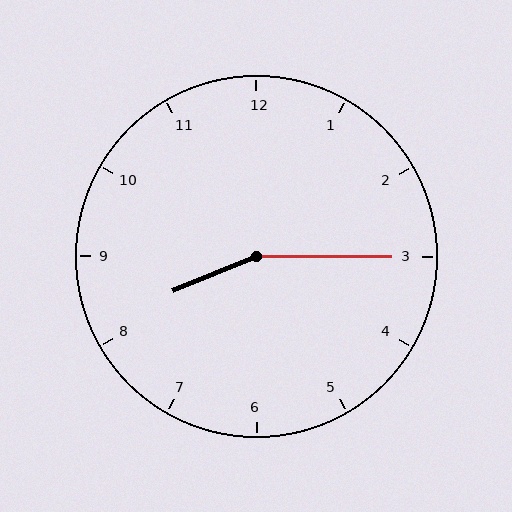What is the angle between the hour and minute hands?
Approximately 158 degrees.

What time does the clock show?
8:15.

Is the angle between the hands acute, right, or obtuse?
It is obtuse.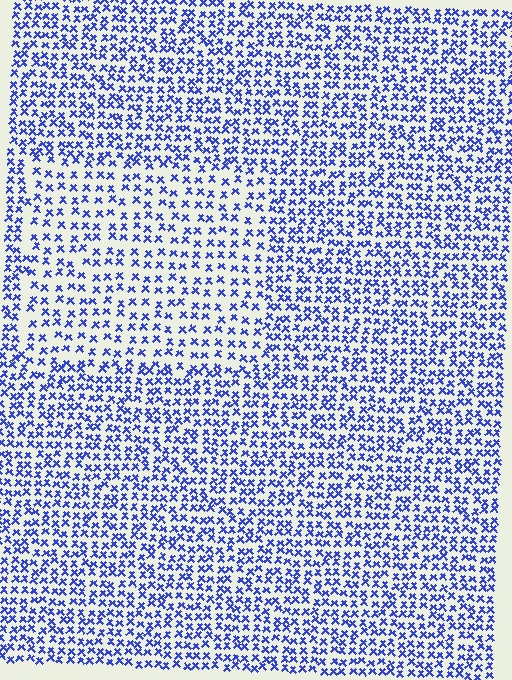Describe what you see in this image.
The image contains small blue elements arranged at two different densities. A rectangle-shaped region is visible where the elements are less densely packed than the surrounding area.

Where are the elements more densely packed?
The elements are more densely packed outside the rectangle boundary.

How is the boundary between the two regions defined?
The boundary is defined by a change in element density (approximately 1.7x ratio). All elements are the same color, size, and shape.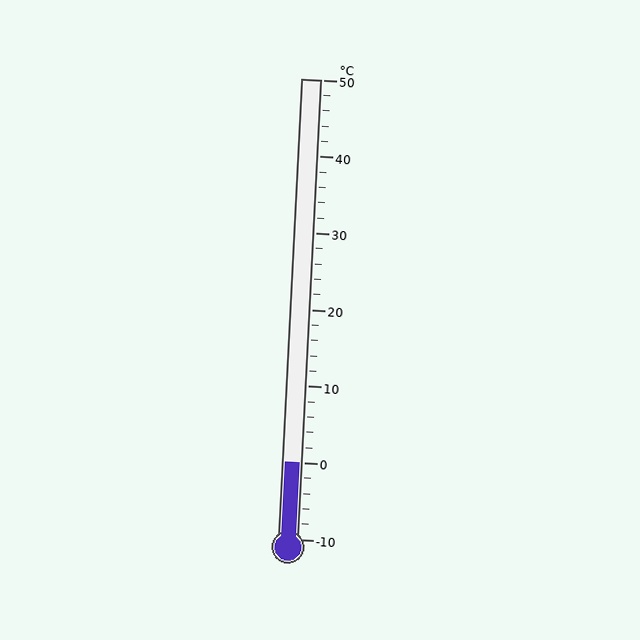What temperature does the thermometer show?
The thermometer shows approximately 0°C.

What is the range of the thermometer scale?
The thermometer scale ranges from -10°C to 50°C.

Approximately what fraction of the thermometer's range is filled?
The thermometer is filled to approximately 15% of its range.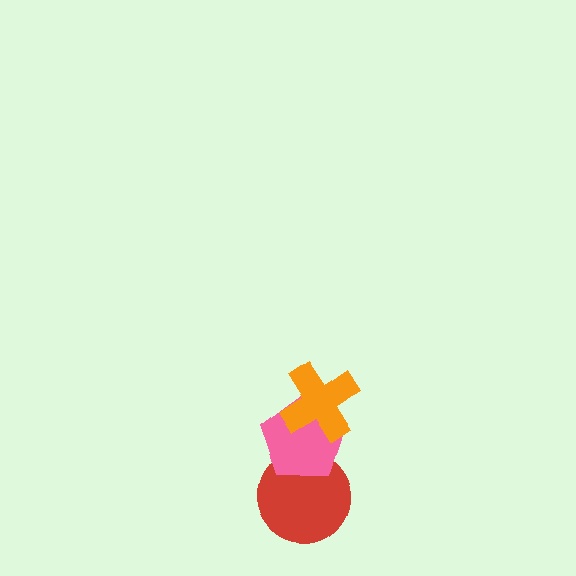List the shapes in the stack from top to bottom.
From top to bottom: the orange cross, the pink pentagon, the red circle.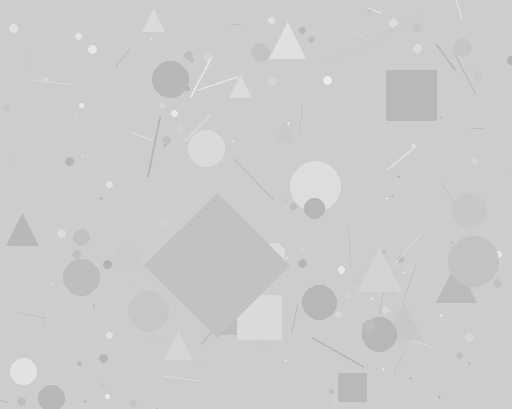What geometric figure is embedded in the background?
A diamond is embedded in the background.